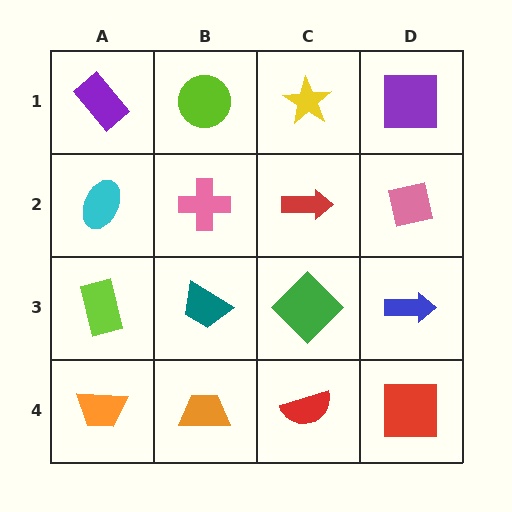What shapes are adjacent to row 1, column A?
A cyan ellipse (row 2, column A), a lime circle (row 1, column B).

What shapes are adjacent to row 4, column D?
A blue arrow (row 3, column D), a red semicircle (row 4, column C).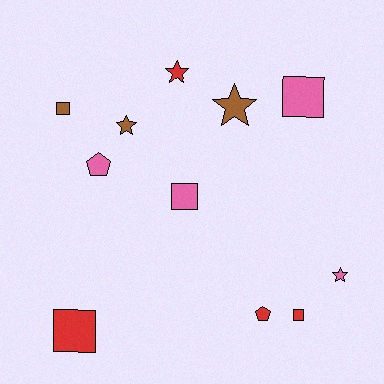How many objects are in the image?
There are 11 objects.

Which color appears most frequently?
Pink, with 4 objects.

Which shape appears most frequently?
Square, with 5 objects.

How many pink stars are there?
There is 1 pink star.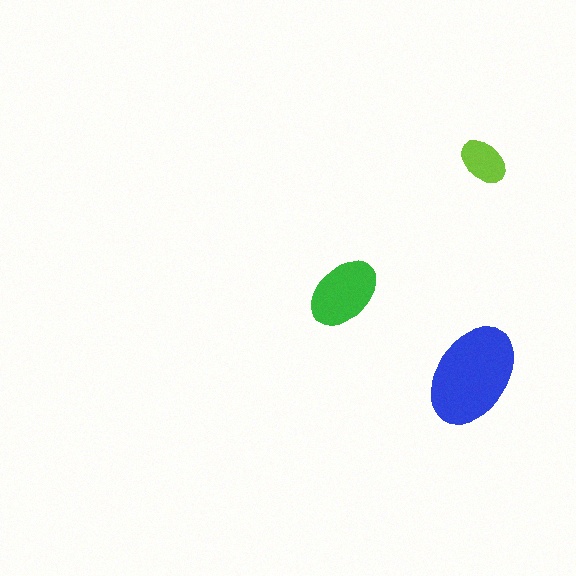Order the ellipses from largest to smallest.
the blue one, the green one, the lime one.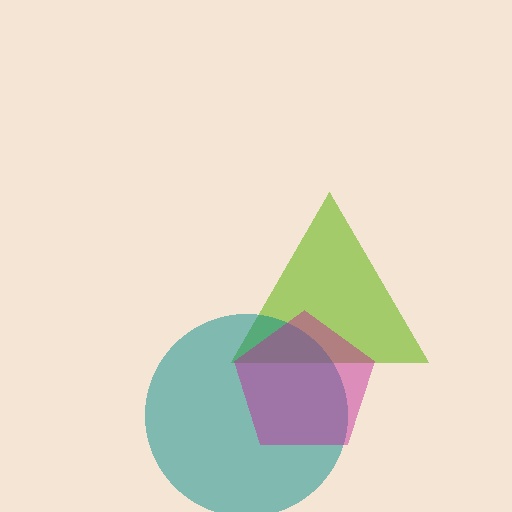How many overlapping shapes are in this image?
There are 3 overlapping shapes in the image.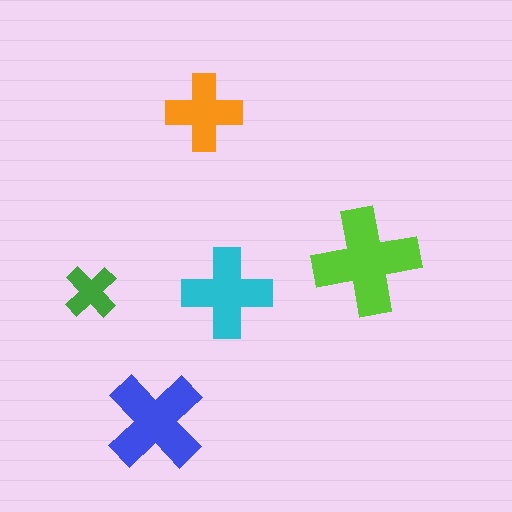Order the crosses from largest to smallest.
the lime one, the blue one, the cyan one, the orange one, the green one.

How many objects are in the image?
There are 5 objects in the image.